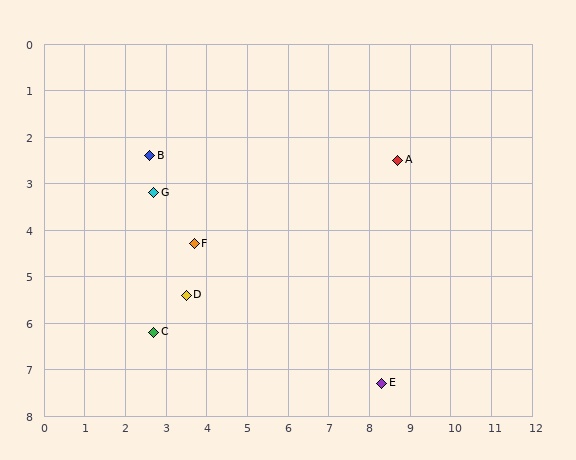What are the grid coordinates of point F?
Point F is at approximately (3.7, 4.3).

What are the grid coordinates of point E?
Point E is at approximately (8.3, 7.3).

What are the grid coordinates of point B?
Point B is at approximately (2.6, 2.4).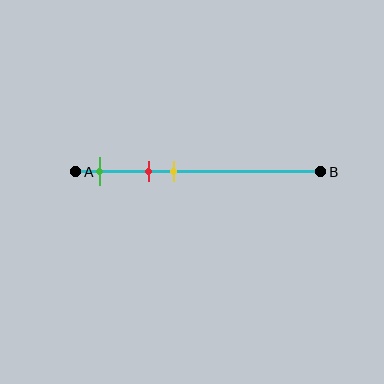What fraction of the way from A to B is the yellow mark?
The yellow mark is approximately 40% (0.4) of the way from A to B.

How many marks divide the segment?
There are 3 marks dividing the segment.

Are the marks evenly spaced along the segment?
Yes, the marks are approximately evenly spaced.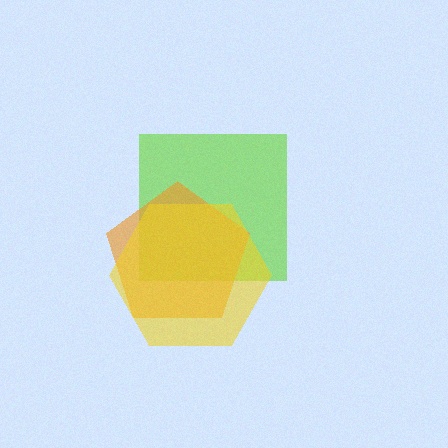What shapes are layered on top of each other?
The layered shapes are: a lime square, an orange pentagon, a yellow hexagon.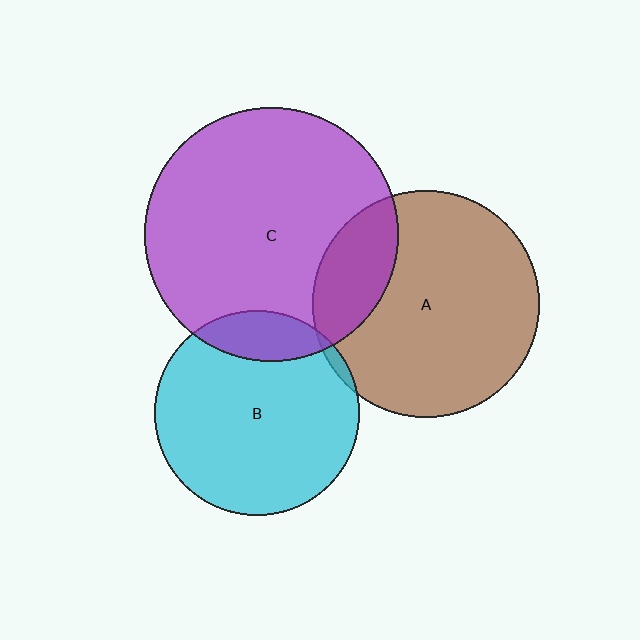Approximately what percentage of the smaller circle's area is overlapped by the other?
Approximately 20%.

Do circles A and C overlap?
Yes.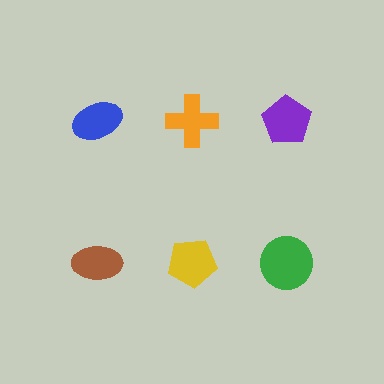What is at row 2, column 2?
A yellow pentagon.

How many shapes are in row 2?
3 shapes.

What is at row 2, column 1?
A brown ellipse.